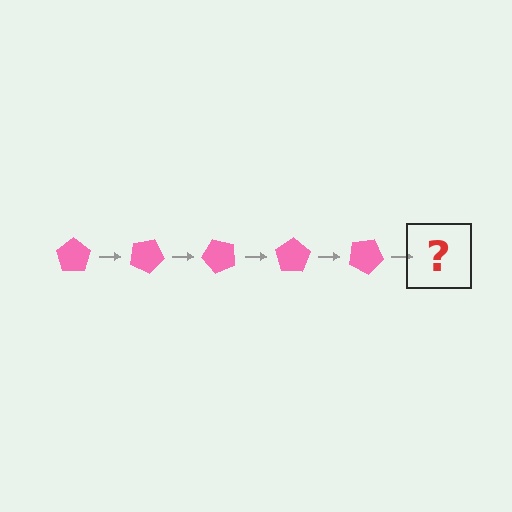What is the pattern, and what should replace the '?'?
The pattern is that the pentagon rotates 25 degrees each step. The '?' should be a pink pentagon rotated 125 degrees.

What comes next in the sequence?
The next element should be a pink pentagon rotated 125 degrees.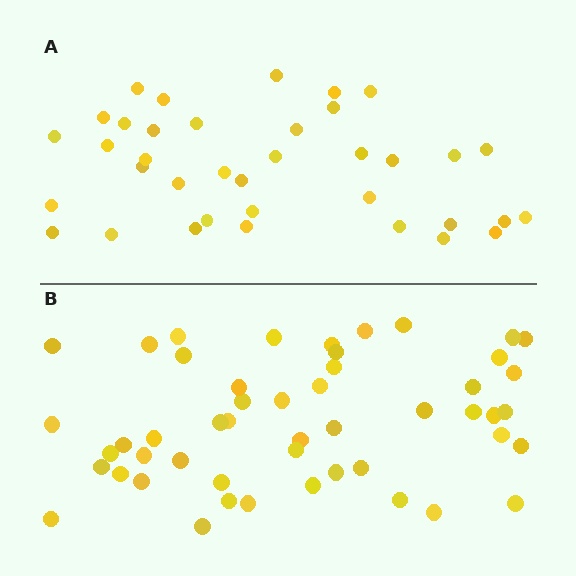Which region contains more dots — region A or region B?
Region B (the bottom region) has more dots.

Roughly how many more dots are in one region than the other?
Region B has approximately 15 more dots than region A.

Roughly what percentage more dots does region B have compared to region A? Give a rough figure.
About 35% more.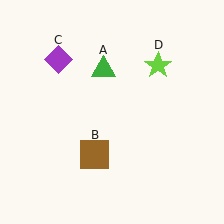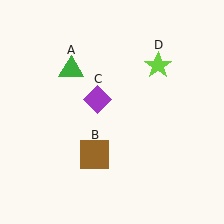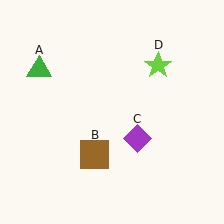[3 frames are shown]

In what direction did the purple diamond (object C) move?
The purple diamond (object C) moved down and to the right.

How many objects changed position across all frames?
2 objects changed position: green triangle (object A), purple diamond (object C).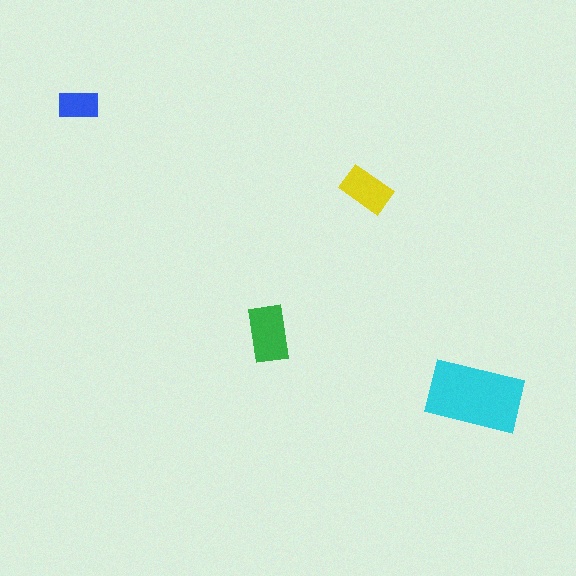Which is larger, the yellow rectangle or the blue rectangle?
The yellow one.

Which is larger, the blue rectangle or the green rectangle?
The green one.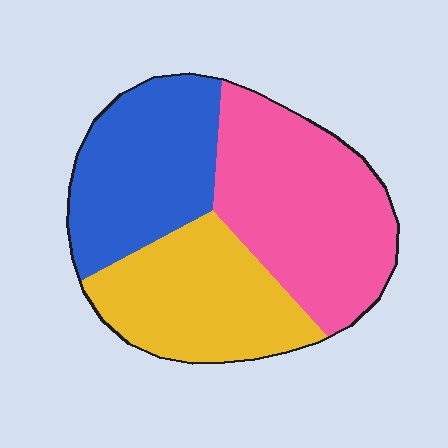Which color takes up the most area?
Pink, at roughly 40%.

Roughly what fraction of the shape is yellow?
Yellow takes up between a quarter and a half of the shape.